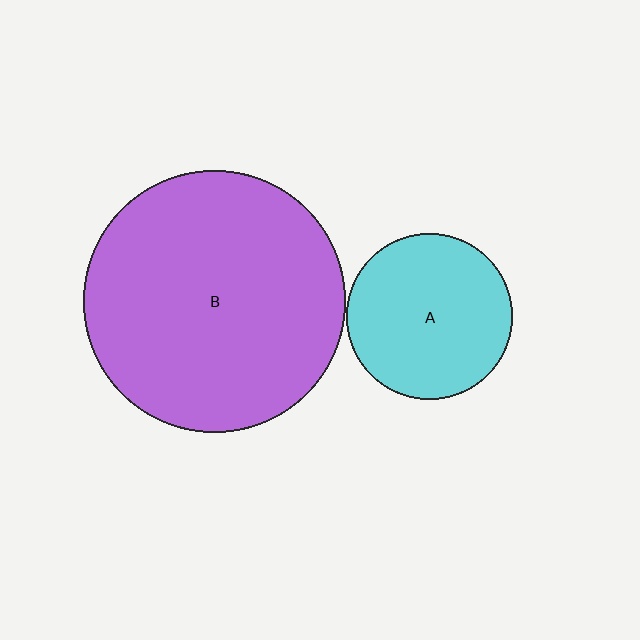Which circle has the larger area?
Circle B (purple).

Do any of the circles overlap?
No, none of the circles overlap.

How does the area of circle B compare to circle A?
Approximately 2.5 times.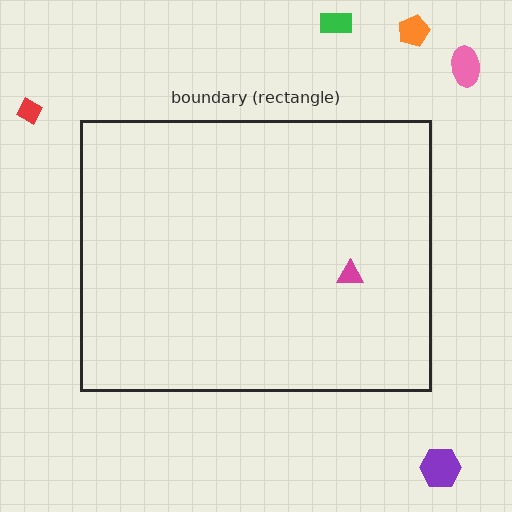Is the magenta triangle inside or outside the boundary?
Inside.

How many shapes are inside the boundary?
1 inside, 5 outside.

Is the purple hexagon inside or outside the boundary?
Outside.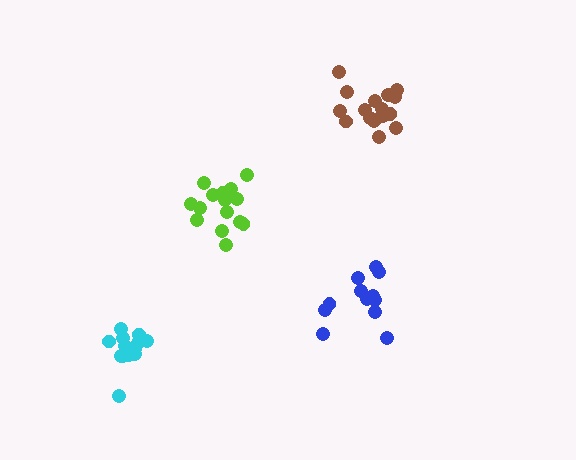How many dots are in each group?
Group 1: 16 dots, Group 2: 12 dots, Group 3: 13 dots, Group 4: 17 dots (58 total).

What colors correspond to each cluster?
The clusters are colored: lime, blue, cyan, brown.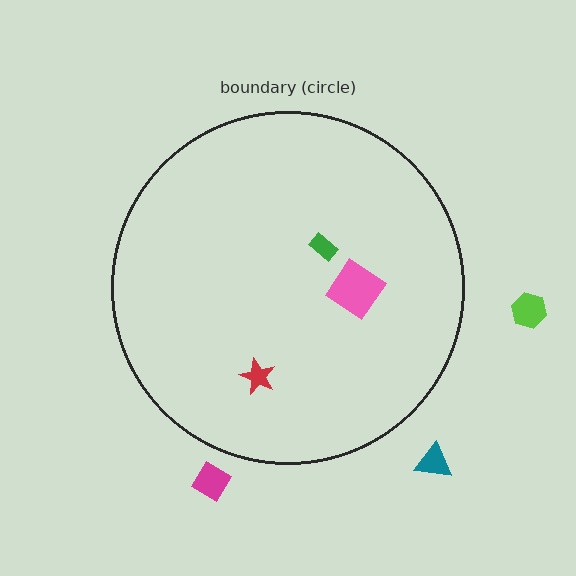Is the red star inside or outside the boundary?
Inside.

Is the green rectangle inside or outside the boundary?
Inside.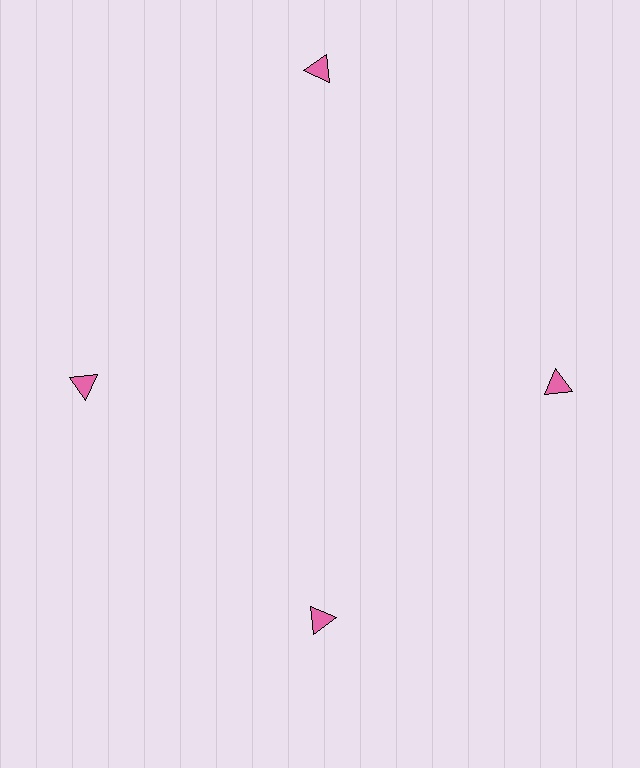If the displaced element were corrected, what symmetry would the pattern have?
It would have 4-fold rotational symmetry — the pattern would map onto itself every 90 degrees.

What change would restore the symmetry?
The symmetry would be restored by moving it inward, back onto the ring so that all 4 triangles sit at equal angles and equal distance from the center.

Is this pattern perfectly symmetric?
No. The 4 pink triangles are arranged in a ring, but one element near the 12 o'clock position is pushed outward from the center, breaking the 4-fold rotational symmetry.